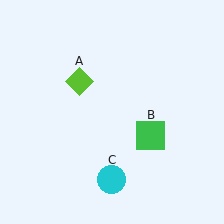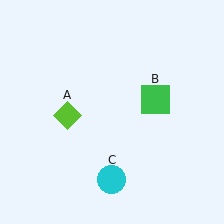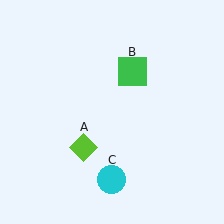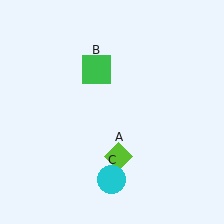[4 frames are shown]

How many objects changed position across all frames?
2 objects changed position: lime diamond (object A), green square (object B).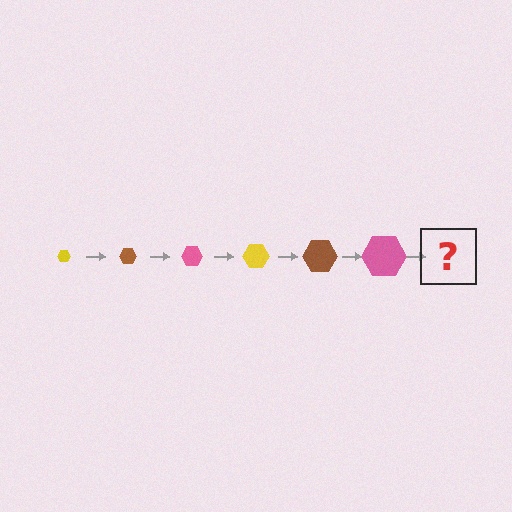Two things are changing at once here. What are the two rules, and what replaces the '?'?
The two rules are that the hexagon grows larger each step and the color cycles through yellow, brown, and pink. The '?' should be a yellow hexagon, larger than the previous one.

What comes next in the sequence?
The next element should be a yellow hexagon, larger than the previous one.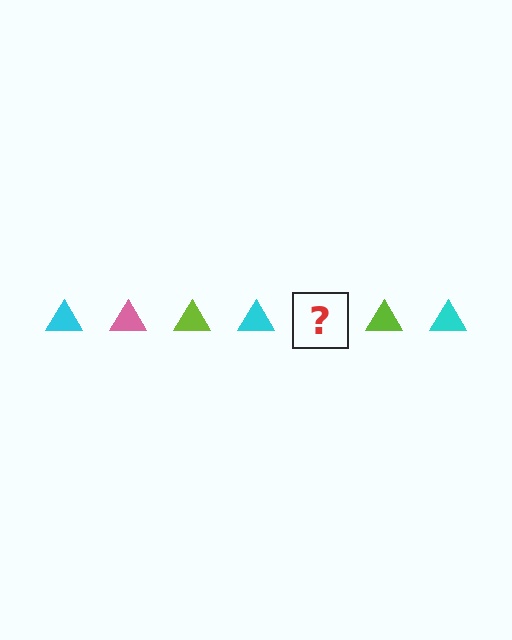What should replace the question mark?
The question mark should be replaced with a pink triangle.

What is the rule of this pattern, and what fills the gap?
The rule is that the pattern cycles through cyan, pink, lime triangles. The gap should be filled with a pink triangle.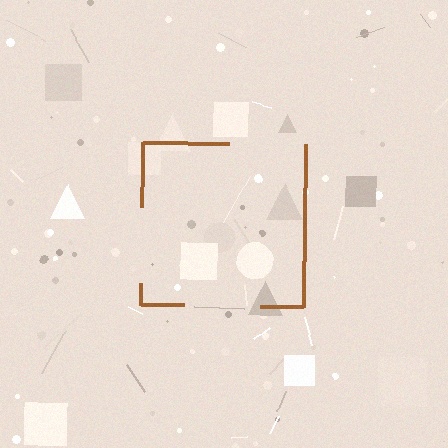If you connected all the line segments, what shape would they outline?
They would outline a square.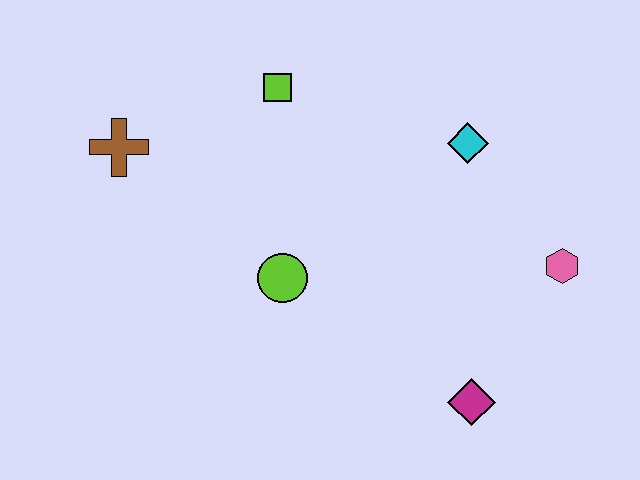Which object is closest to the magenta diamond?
The pink hexagon is closest to the magenta diamond.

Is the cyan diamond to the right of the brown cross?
Yes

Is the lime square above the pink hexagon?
Yes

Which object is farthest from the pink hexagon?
The brown cross is farthest from the pink hexagon.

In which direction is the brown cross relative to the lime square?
The brown cross is to the left of the lime square.